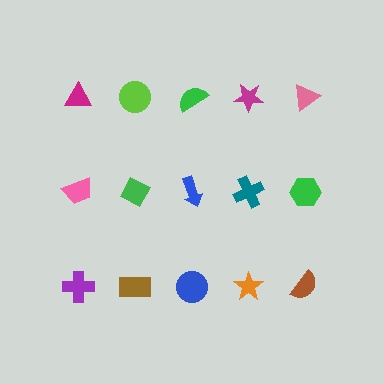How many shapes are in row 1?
5 shapes.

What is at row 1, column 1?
A magenta triangle.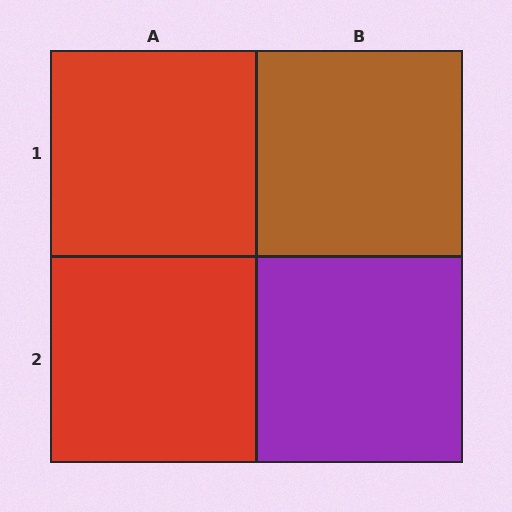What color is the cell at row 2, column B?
Purple.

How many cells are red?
2 cells are red.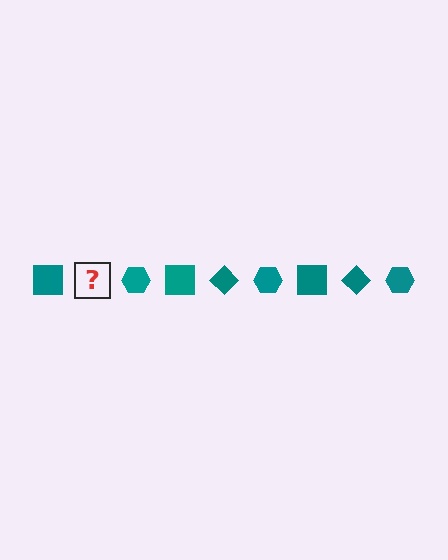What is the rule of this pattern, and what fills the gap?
The rule is that the pattern cycles through square, diamond, hexagon shapes in teal. The gap should be filled with a teal diamond.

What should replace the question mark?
The question mark should be replaced with a teal diamond.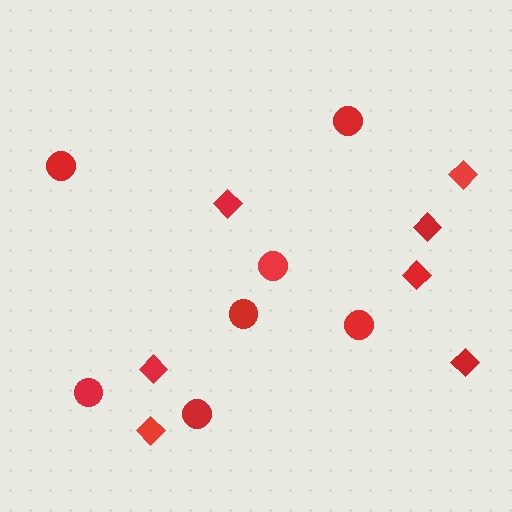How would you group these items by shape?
There are 2 groups: one group of diamonds (7) and one group of circles (7).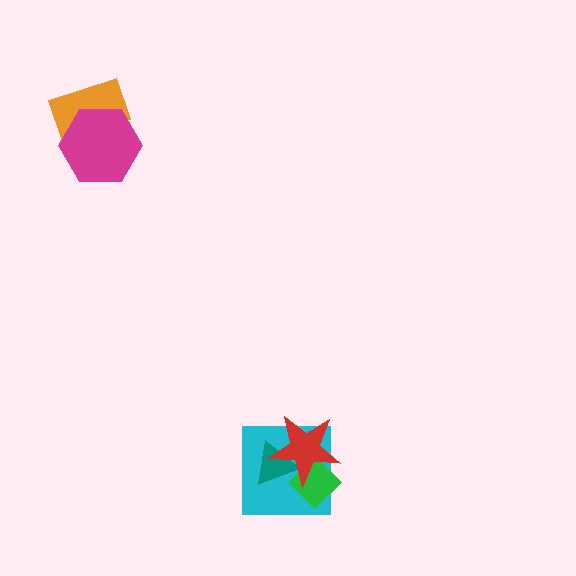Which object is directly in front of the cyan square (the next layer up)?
The teal triangle is directly in front of the cyan square.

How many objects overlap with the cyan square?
3 objects overlap with the cyan square.